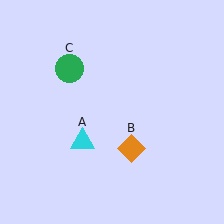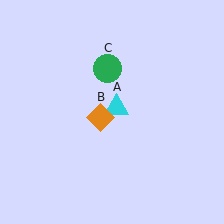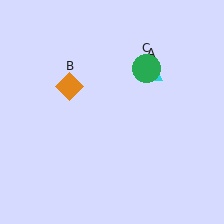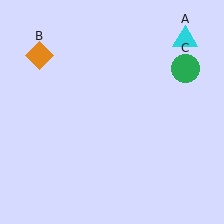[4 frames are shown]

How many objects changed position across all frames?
3 objects changed position: cyan triangle (object A), orange diamond (object B), green circle (object C).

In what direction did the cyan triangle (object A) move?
The cyan triangle (object A) moved up and to the right.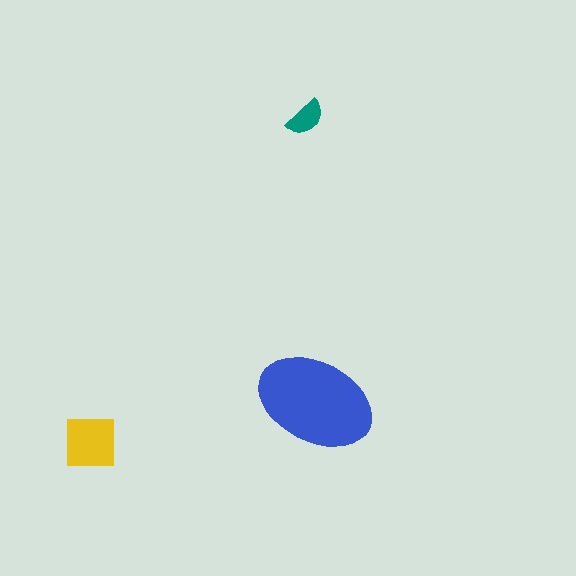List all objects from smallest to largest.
The teal semicircle, the yellow square, the blue ellipse.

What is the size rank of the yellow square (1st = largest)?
2nd.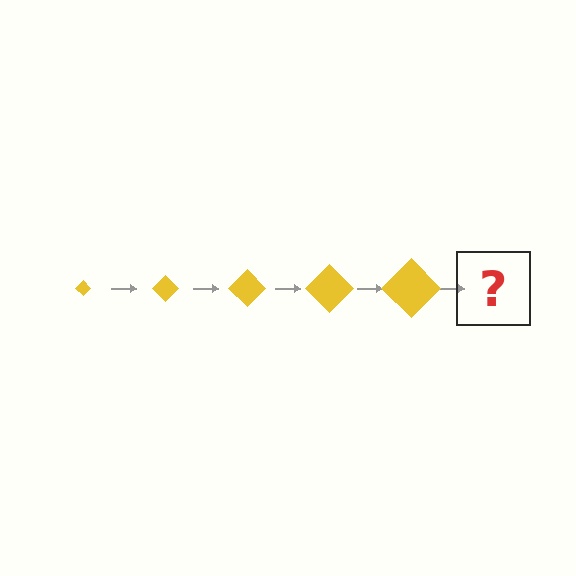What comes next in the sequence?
The next element should be a yellow diamond, larger than the previous one.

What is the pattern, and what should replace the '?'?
The pattern is that the diamond gets progressively larger each step. The '?' should be a yellow diamond, larger than the previous one.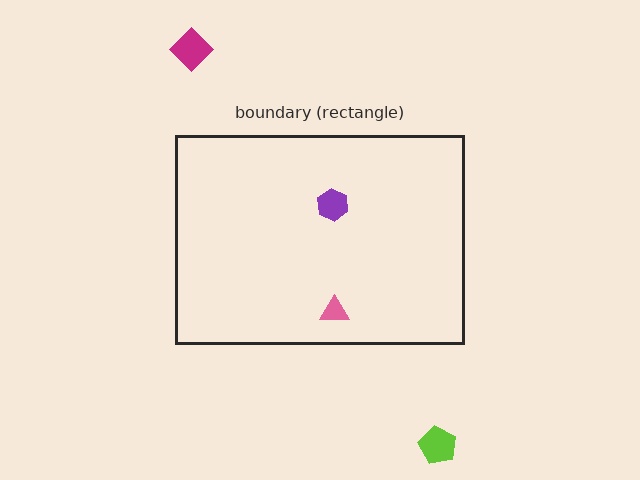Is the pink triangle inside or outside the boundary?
Inside.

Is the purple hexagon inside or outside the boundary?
Inside.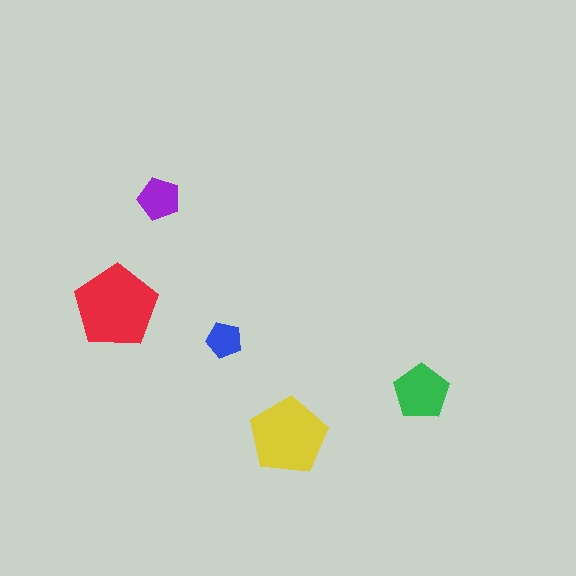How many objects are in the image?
There are 5 objects in the image.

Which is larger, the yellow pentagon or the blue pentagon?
The yellow one.